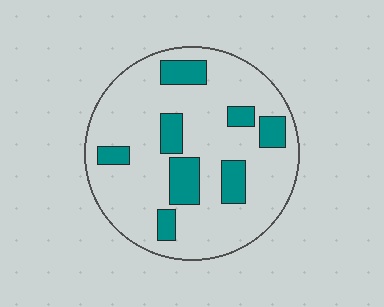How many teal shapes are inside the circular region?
8.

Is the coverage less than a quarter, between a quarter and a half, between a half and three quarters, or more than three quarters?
Less than a quarter.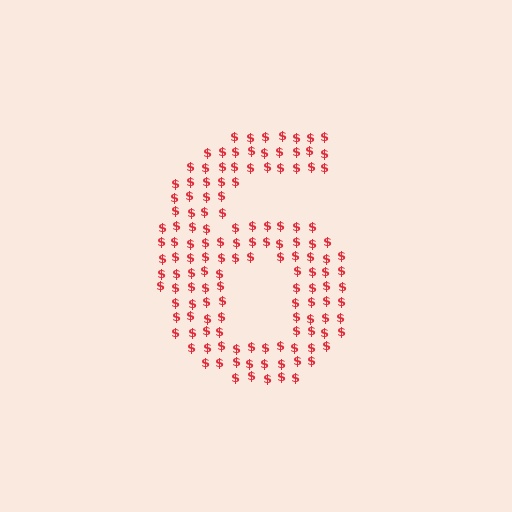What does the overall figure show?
The overall figure shows the digit 6.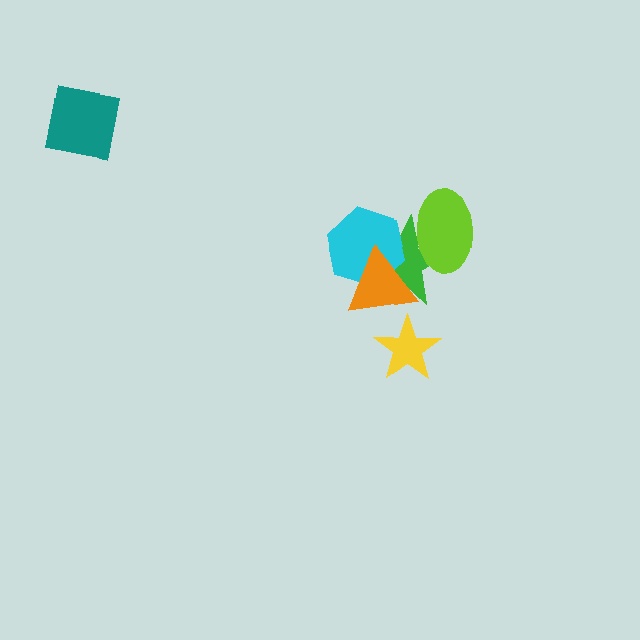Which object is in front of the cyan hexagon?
The orange triangle is in front of the cyan hexagon.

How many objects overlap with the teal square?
0 objects overlap with the teal square.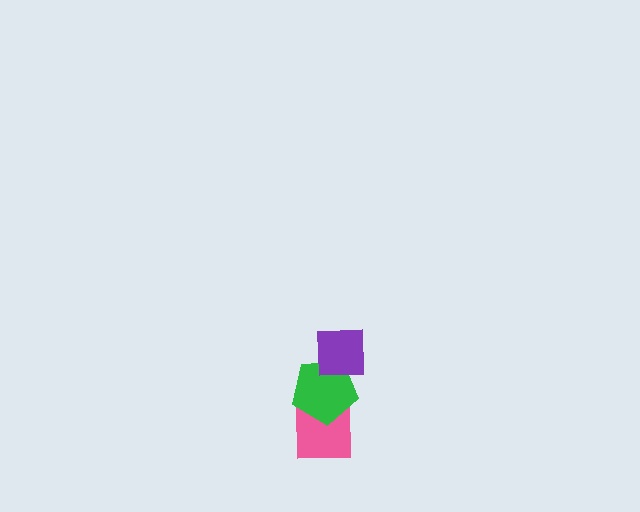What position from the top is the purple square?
The purple square is 1st from the top.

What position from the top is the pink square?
The pink square is 3rd from the top.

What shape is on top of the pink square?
The green pentagon is on top of the pink square.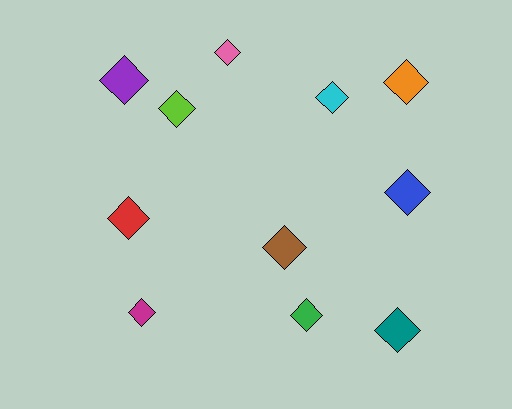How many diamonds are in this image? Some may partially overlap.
There are 11 diamonds.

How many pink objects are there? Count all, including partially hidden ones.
There is 1 pink object.